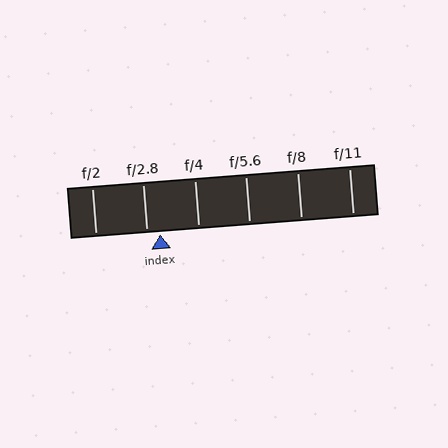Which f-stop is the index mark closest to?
The index mark is closest to f/2.8.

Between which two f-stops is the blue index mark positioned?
The index mark is between f/2.8 and f/4.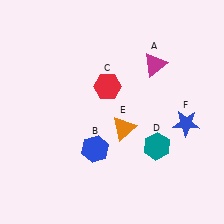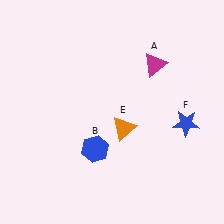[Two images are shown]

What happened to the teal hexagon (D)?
The teal hexagon (D) was removed in Image 2. It was in the bottom-right area of Image 1.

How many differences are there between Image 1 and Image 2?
There are 2 differences between the two images.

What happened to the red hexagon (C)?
The red hexagon (C) was removed in Image 2. It was in the top-left area of Image 1.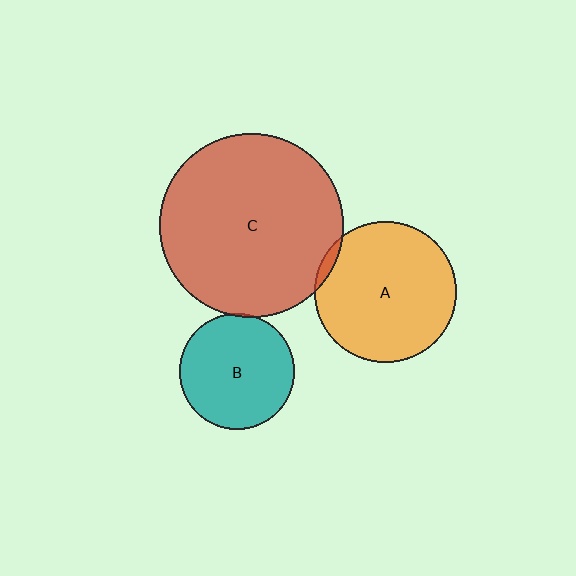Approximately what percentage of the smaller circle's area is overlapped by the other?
Approximately 5%.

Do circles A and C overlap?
Yes.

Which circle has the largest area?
Circle C (red).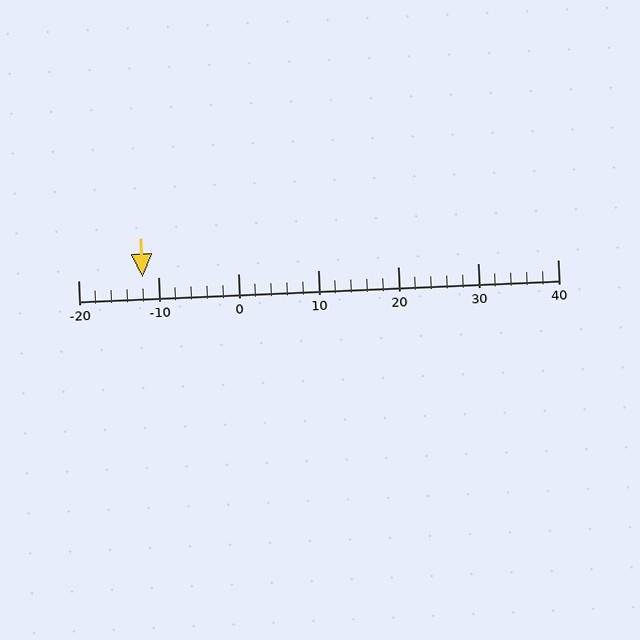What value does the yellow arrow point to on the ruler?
The yellow arrow points to approximately -12.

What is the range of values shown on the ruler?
The ruler shows values from -20 to 40.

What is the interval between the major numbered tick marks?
The major tick marks are spaced 10 units apart.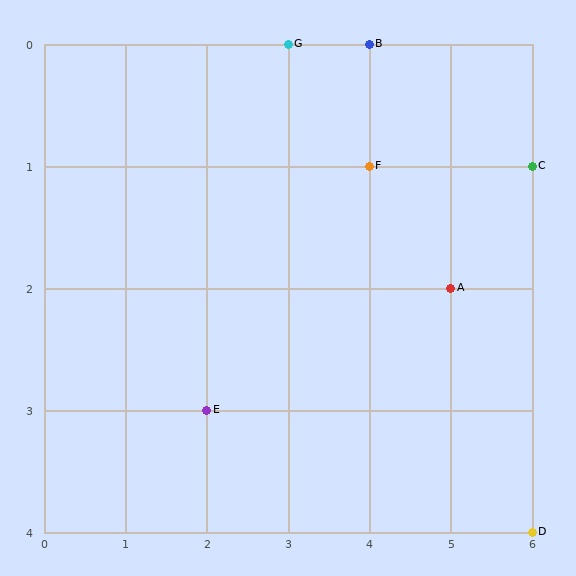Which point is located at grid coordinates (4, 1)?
Point F is at (4, 1).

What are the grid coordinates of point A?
Point A is at grid coordinates (5, 2).